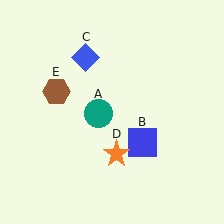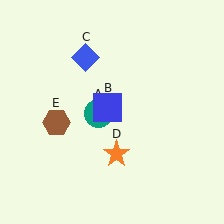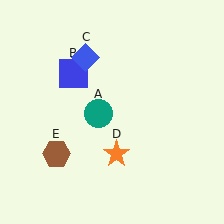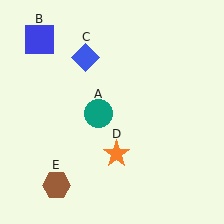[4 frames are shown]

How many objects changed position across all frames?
2 objects changed position: blue square (object B), brown hexagon (object E).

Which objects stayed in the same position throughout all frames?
Teal circle (object A) and blue diamond (object C) and orange star (object D) remained stationary.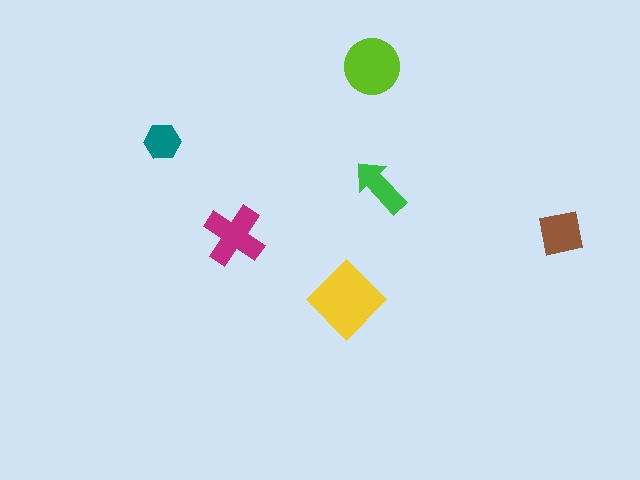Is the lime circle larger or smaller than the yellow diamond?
Smaller.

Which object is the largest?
The yellow diamond.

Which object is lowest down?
The yellow diamond is bottommost.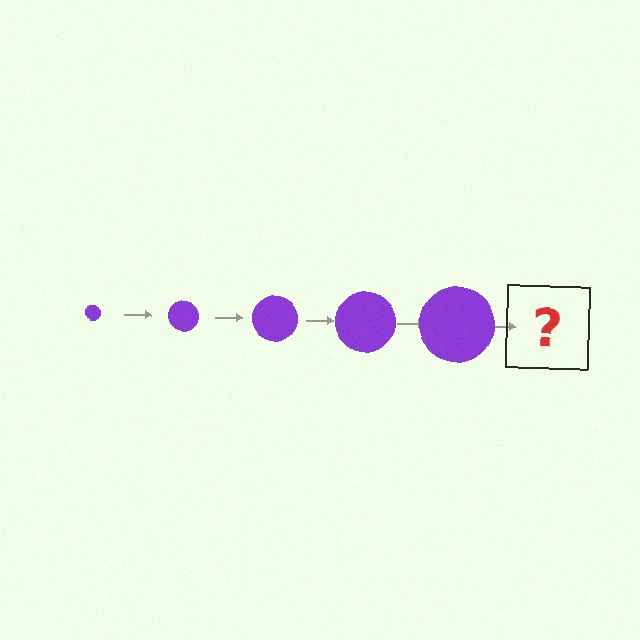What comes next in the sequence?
The next element should be a purple circle, larger than the previous one.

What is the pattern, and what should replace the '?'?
The pattern is that the circle gets progressively larger each step. The '?' should be a purple circle, larger than the previous one.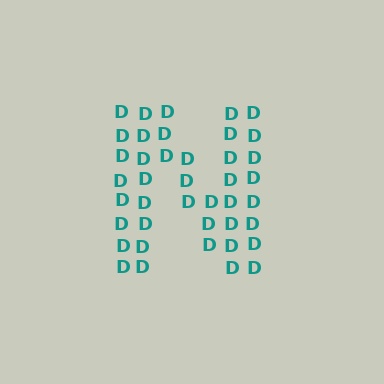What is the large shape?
The large shape is the letter N.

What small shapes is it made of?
It is made of small letter D's.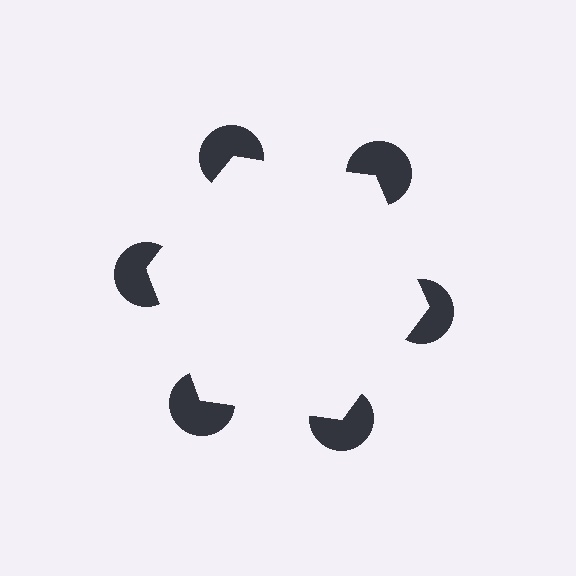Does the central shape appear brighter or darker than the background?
It typically appears slightly brighter than the background, even though no actual brightness change is drawn.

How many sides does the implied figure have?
6 sides.